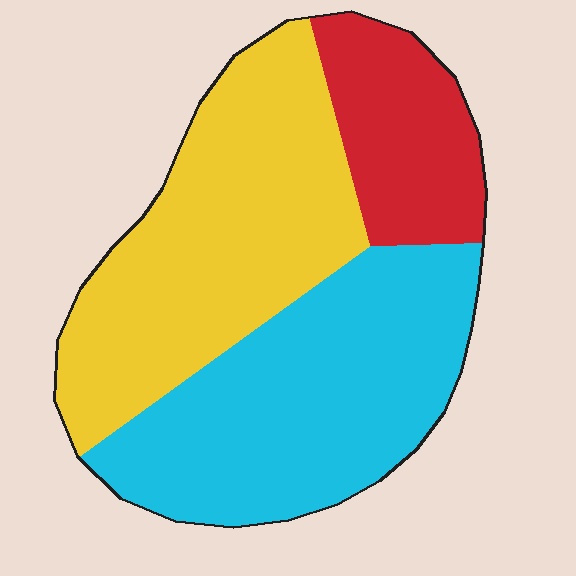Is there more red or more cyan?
Cyan.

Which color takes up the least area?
Red, at roughly 20%.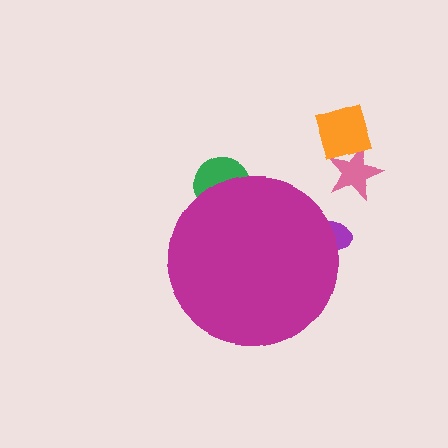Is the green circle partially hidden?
Yes, the green circle is partially hidden behind the magenta circle.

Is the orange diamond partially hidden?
No, the orange diamond is fully visible.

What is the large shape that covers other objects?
A magenta circle.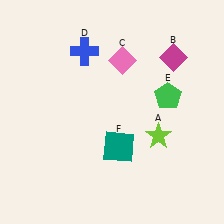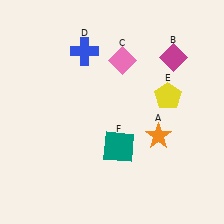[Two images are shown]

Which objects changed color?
A changed from lime to orange. E changed from green to yellow.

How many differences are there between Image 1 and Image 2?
There are 2 differences between the two images.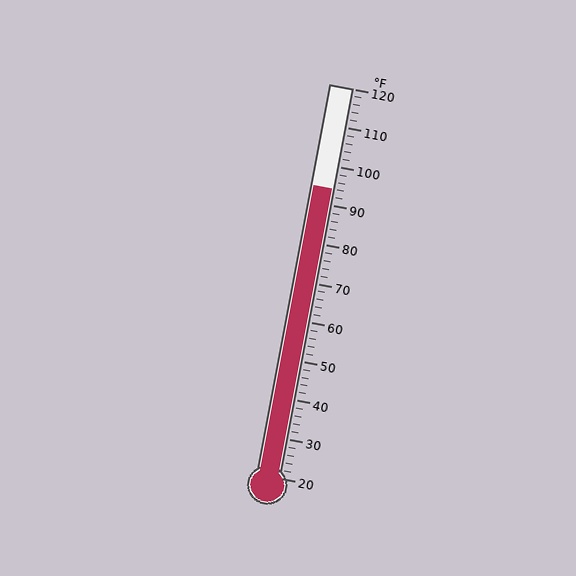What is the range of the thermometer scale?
The thermometer scale ranges from 20°F to 120°F.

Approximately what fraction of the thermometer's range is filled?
The thermometer is filled to approximately 75% of its range.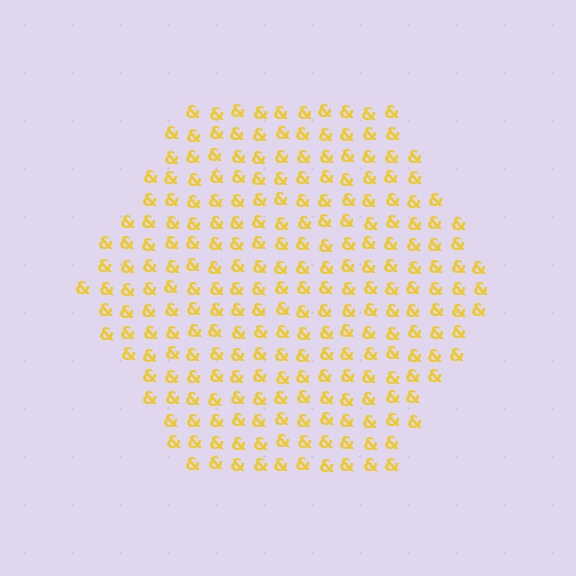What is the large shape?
The large shape is a hexagon.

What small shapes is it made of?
It is made of small ampersands.